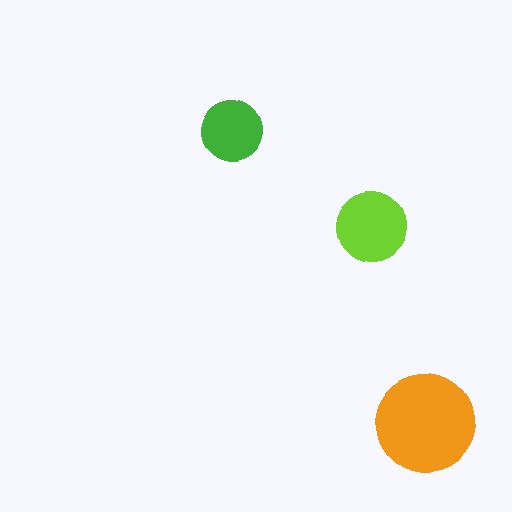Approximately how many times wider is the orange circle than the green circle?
About 1.5 times wider.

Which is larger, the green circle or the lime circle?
The lime one.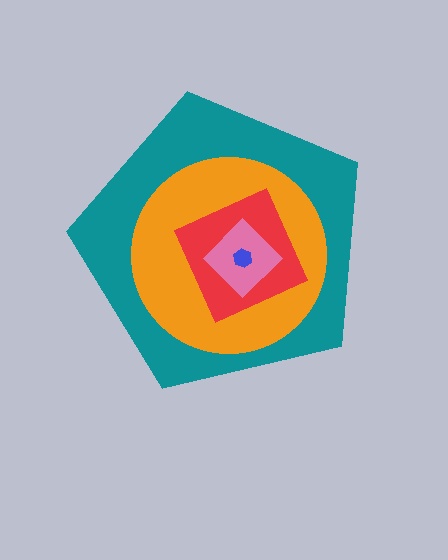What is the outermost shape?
The teal pentagon.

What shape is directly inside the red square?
The pink diamond.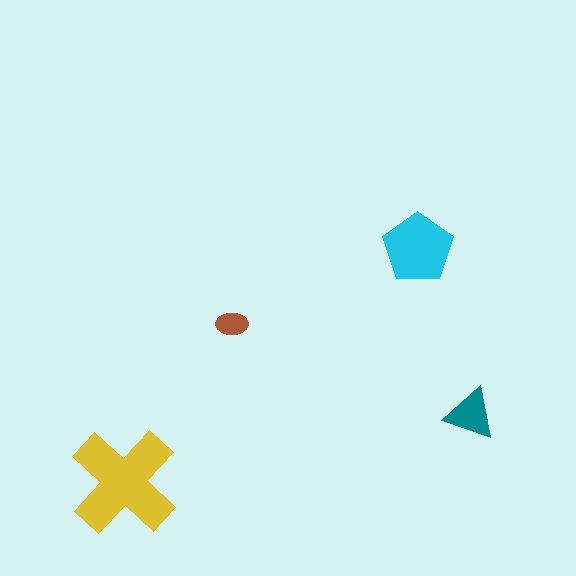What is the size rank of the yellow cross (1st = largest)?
1st.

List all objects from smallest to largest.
The brown ellipse, the teal triangle, the cyan pentagon, the yellow cross.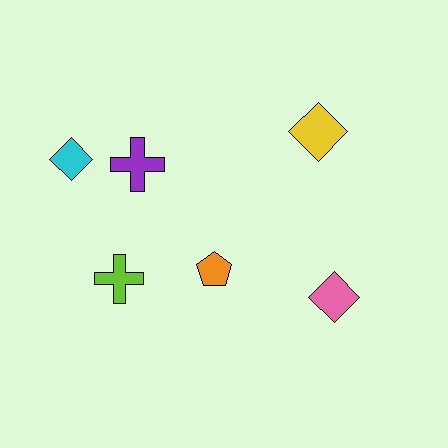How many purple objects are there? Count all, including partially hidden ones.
There is 1 purple object.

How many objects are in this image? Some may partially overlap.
There are 6 objects.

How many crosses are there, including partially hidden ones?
There are 2 crosses.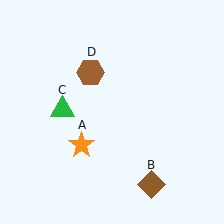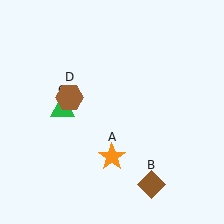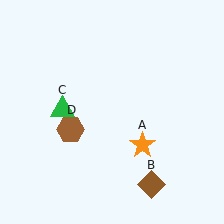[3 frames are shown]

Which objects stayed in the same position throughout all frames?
Brown diamond (object B) and green triangle (object C) remained stationary.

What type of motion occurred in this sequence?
The orange star (object A), brown hexagon (object D) rotated counterclockwise around the center of the scene.